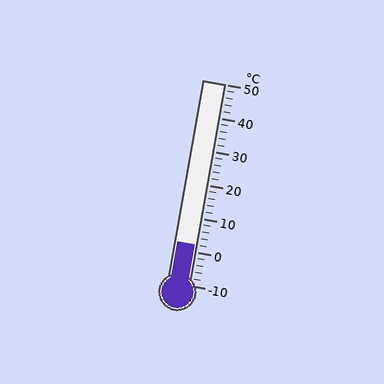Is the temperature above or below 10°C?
The temperature is below 10°C.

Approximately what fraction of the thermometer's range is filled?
The thermometer is filled to approximately 20% of its range.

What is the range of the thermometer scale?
The thermometer scale ranges from -10°C to 50°C.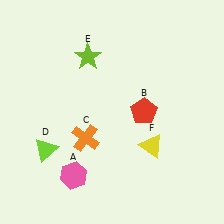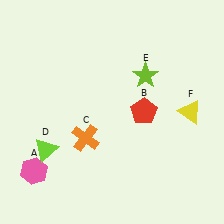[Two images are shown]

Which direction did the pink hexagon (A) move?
The pink hexagon (A) moved left.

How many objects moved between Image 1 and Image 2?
3 objects moved between the two images.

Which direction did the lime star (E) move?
The lime star (E) moved right.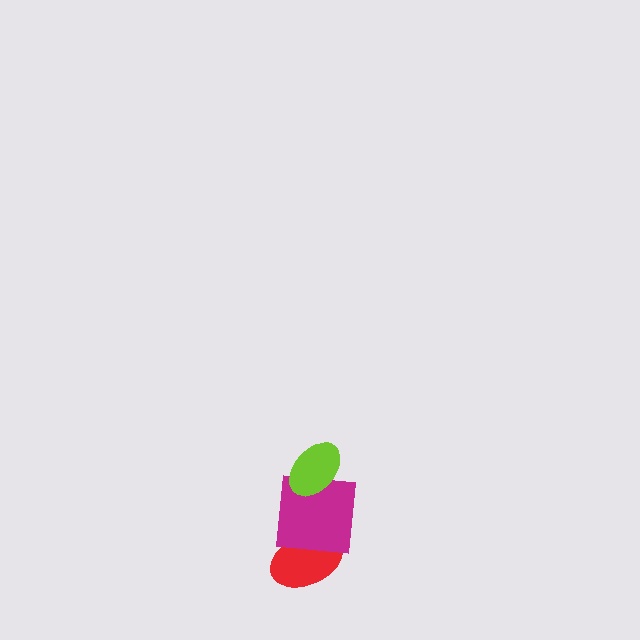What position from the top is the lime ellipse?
The lime ellipse is 1st from the top.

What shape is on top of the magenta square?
The lime ellipse is on top of the magenta square.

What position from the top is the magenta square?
The magenta square is 2nd from the top.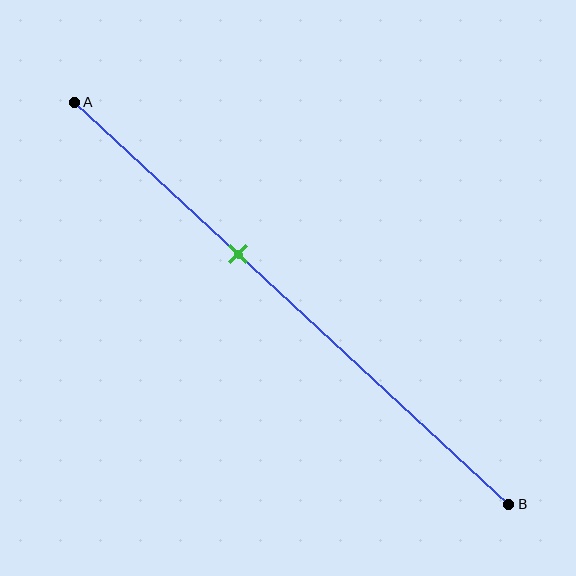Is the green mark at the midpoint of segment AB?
No, the mark is at about 40% from A, not at the 50% midpoint.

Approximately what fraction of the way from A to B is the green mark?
The green mark is approximately 40% of the way from A to B.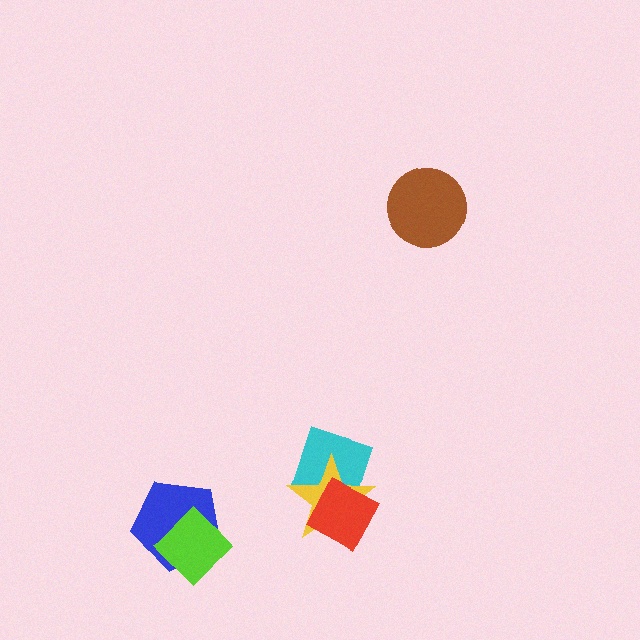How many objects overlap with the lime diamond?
1 object overlaps with the lime diamond.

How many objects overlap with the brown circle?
0 objects overlap with the brown circle.